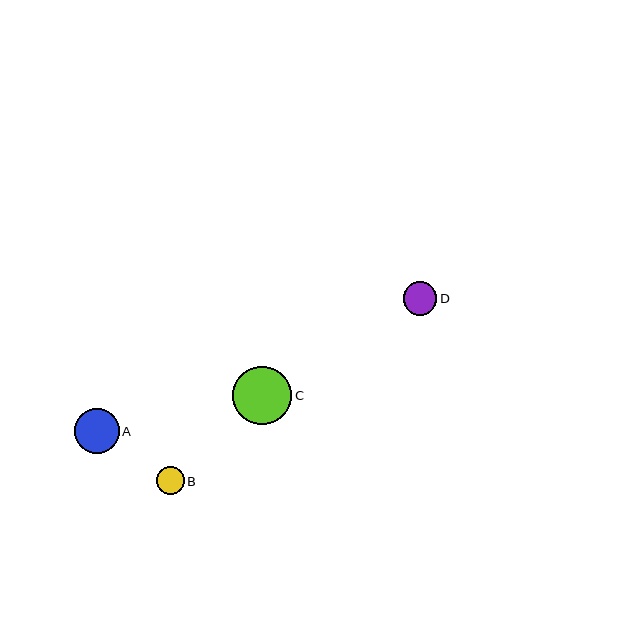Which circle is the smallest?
Circle B is the smallest with a size of approximately 28 pixels.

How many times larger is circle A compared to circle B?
Circle A is approximately 1.6 times the size of circle B.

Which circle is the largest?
Circle C is the largest with a size of approximately 59 pixels.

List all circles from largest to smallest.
From largest to smallest: C, A, D, B.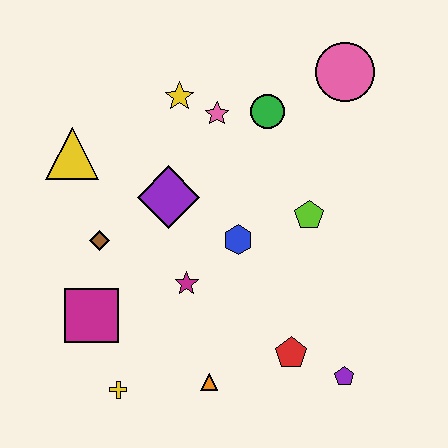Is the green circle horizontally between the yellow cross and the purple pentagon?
Yes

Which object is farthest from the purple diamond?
The purple pentagon is farthest from the purple diamond.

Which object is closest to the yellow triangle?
The brown diamond is closest to the yellow triangle.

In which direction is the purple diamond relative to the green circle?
The purple diamond is to the left of the green circle.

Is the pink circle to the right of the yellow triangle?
Yes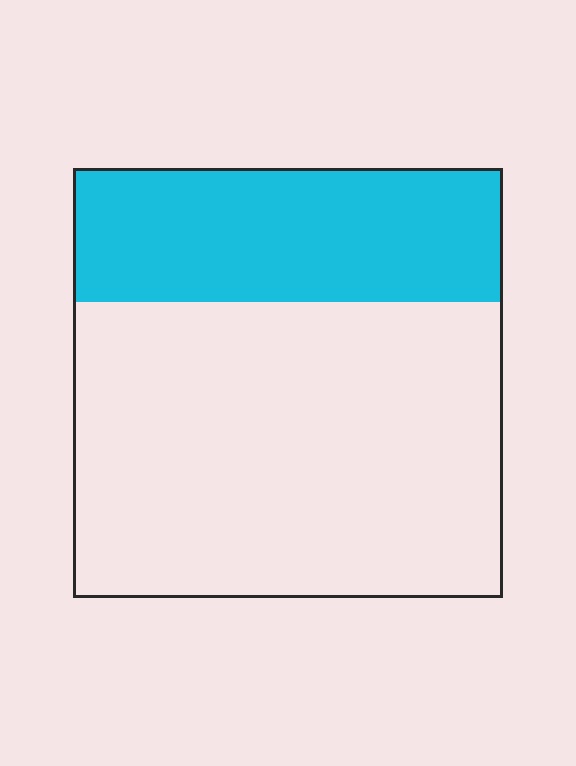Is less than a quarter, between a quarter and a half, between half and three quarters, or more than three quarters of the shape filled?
Between a quarter and a half.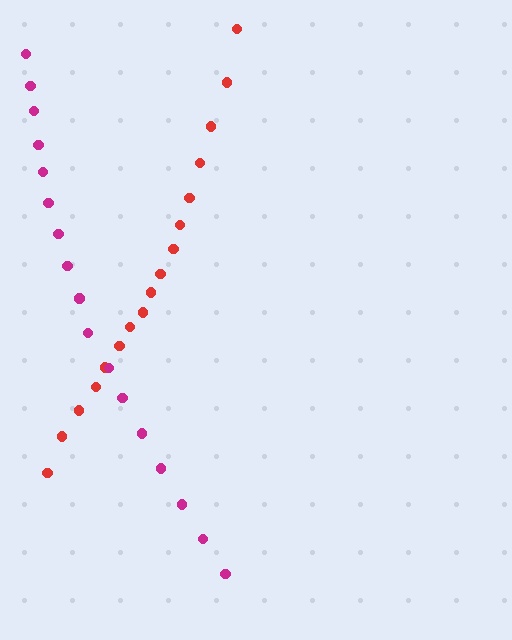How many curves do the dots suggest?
There are 2 distinct paths.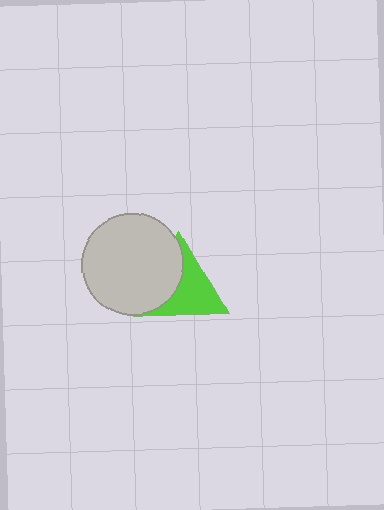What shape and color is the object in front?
The object in front is a light gray circle.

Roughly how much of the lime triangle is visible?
About half of it is visible (roughly 59%).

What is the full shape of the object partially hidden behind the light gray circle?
The partially hidden object is a lime triangle.